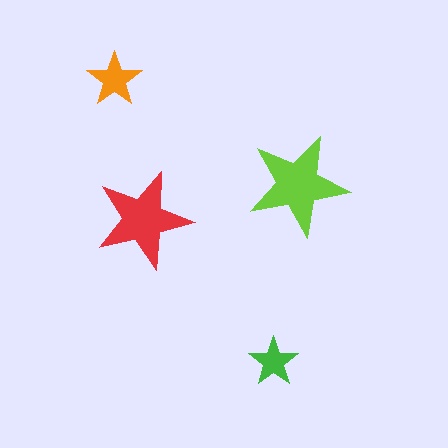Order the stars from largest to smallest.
the lime one, the red one, the orange one, the green one.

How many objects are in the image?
There are 4 objects in the image.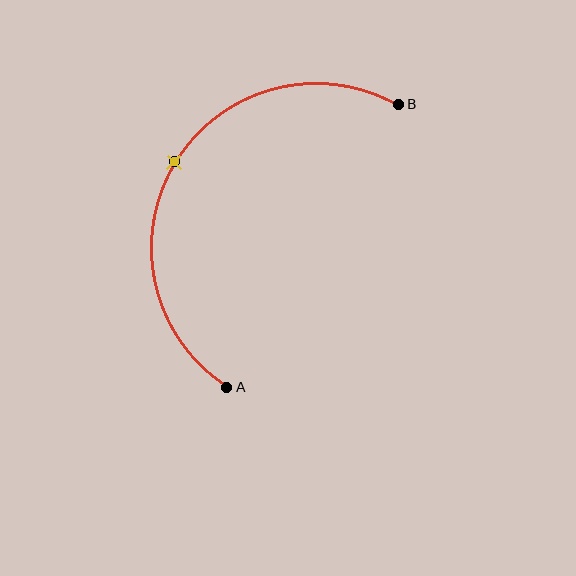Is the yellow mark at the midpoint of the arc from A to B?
Yes. The yellow mark lies on the arc at equal arc-length from both A and B — it is the arc midpoint.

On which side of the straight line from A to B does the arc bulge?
The arc bulges to the left of the straight line connecting A and B.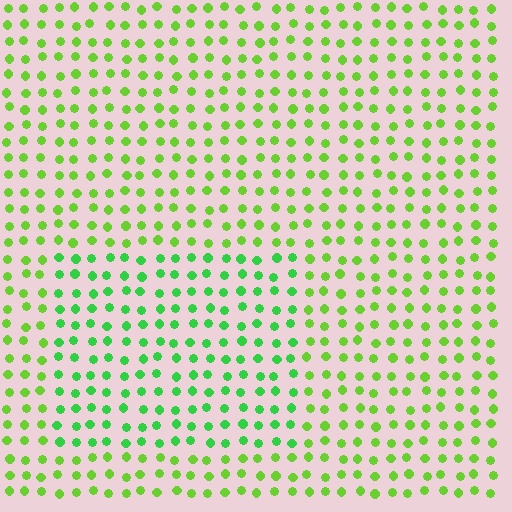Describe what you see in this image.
The image is filled with small lime elements in a uniform arrangement. A rectangle-shaped region is visible where the elements are tinted to a slightly different hue, forming a subtle color boundary.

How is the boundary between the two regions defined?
The boundary is defined purely by a slight shift in hue (about 28 degrees). Spacing, size, and orientation are identical on both sides.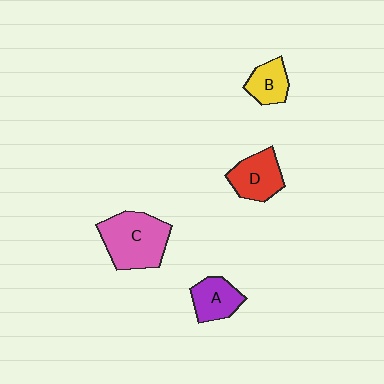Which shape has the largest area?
Shape C (pink).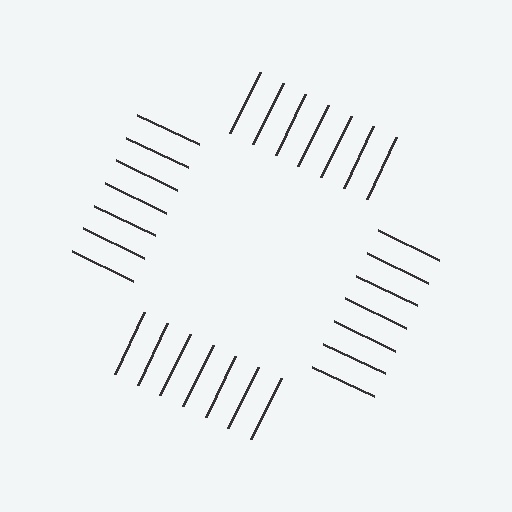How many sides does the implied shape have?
4 sides — the line-ends trace a square.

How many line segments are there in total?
28 — 7 along each of the 4 edges.